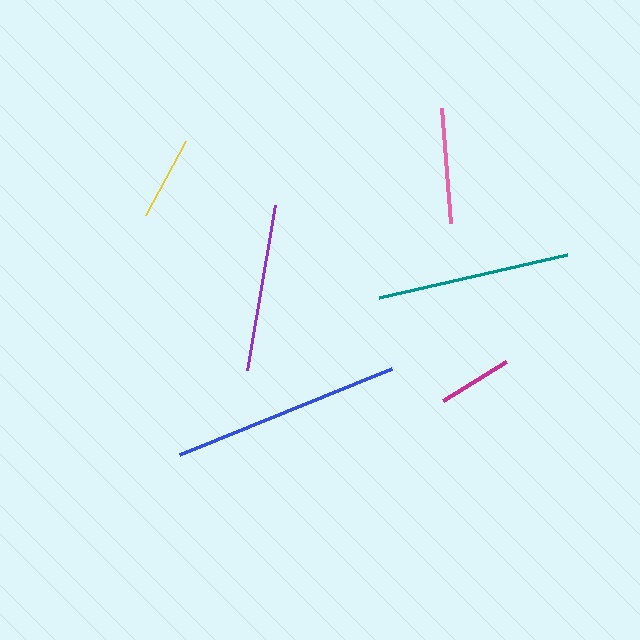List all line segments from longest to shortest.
From longest to shortest: blue, teal, purple, pink, yellow, magenta.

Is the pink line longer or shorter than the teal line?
The teal line is longer than the pink line.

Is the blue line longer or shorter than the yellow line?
The blue line is longer than the yellow line.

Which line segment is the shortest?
The magenta line is the shortest at approximately 74 pixels.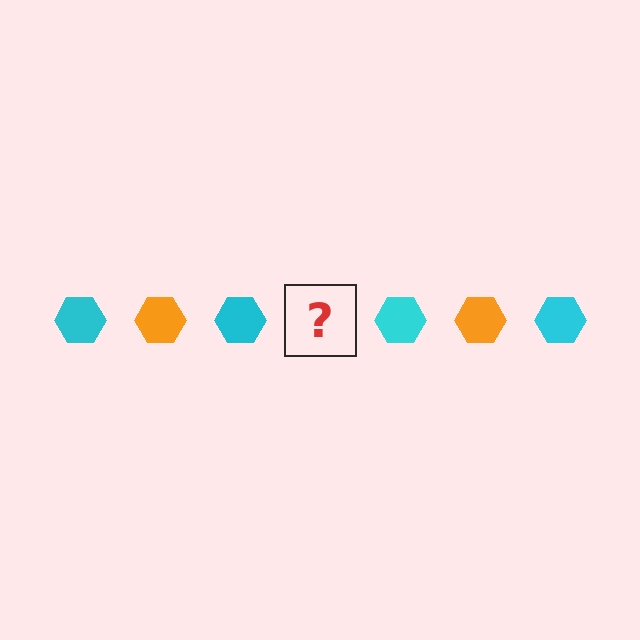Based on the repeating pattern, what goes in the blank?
The blank should be an orange hexagon.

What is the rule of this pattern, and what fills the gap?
The rule is that the pattern cycles through cyan, orange hexagons. The gap should be filled with an orange hexagon.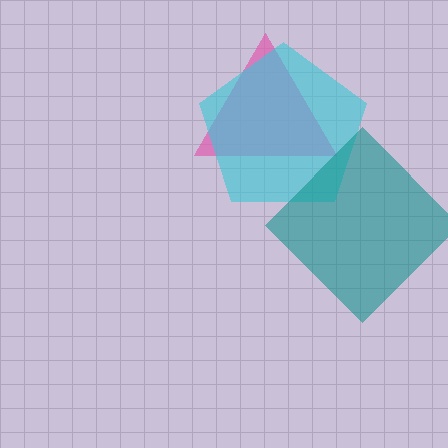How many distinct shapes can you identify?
There are 3 distinct shapes: a pink triangle, a cyan pentagon, a teal diamond.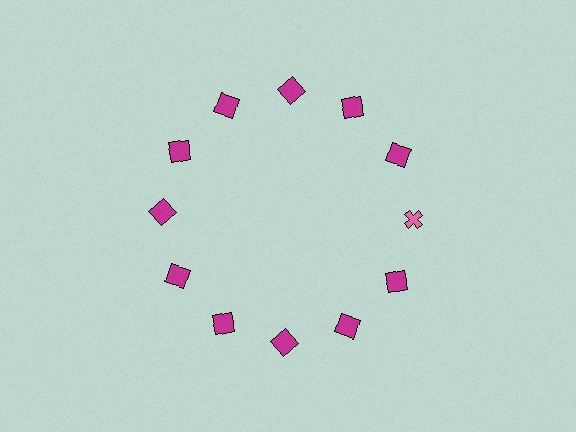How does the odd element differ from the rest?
It differs in both color (pink instead of magenta) and shape (cross instead of square).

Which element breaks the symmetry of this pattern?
The pink cross at roughly the 3 o'clock position breaks the symmetry. All other shapes are magenta squares.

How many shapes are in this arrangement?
There are 12 shapes arranged in a ring pattern.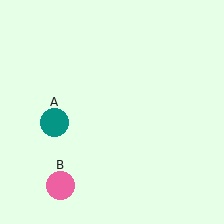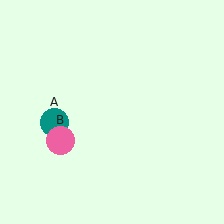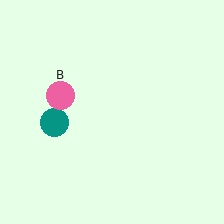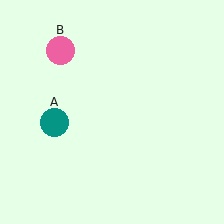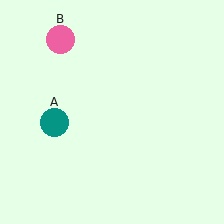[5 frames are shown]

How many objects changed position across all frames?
1 object changed position: pink circle (object B).